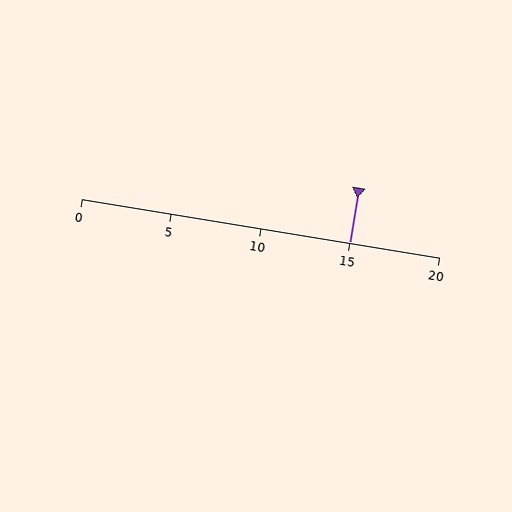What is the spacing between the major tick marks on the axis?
The major ticks are spaced 5 apart.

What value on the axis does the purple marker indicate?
The marker indicates approximately 15.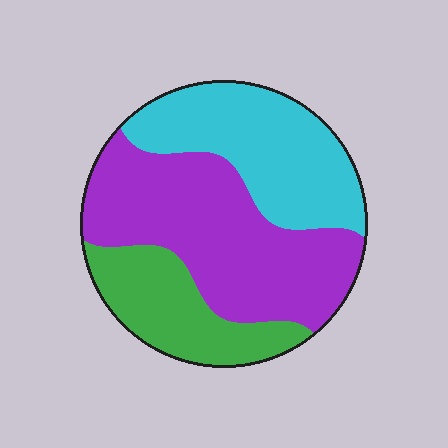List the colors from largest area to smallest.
From largest to smallest: purple, cyan, green.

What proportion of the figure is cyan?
Cyan covers roughly 30% of the figure.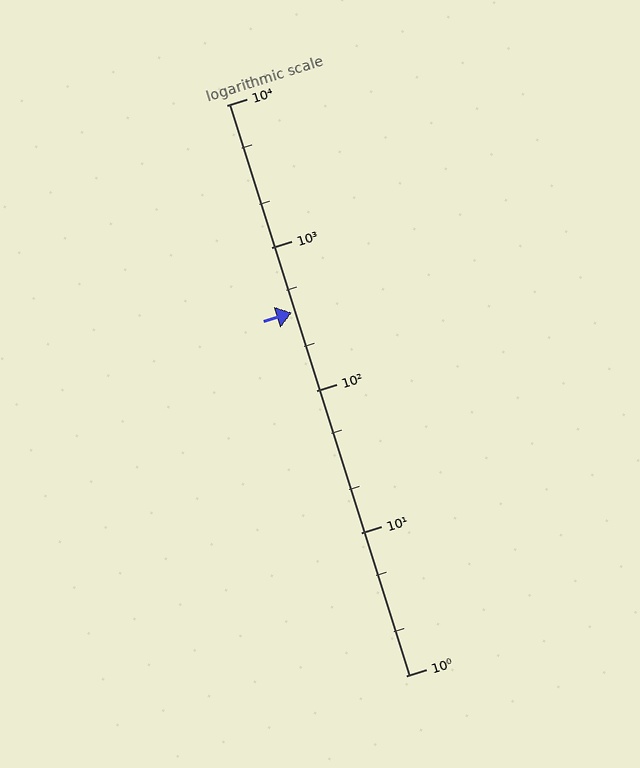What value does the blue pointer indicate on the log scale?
The pointer indicates approximately 350.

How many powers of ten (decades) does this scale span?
The scale spans 4 decades, from 1 to 10000.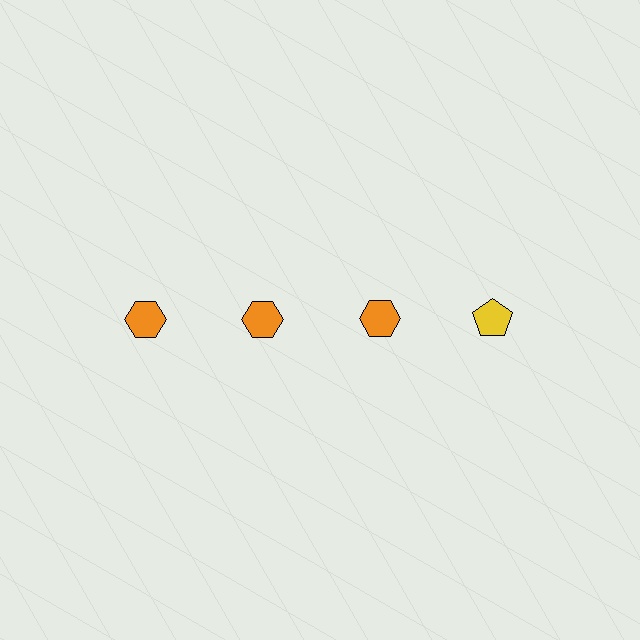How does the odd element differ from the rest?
It differs in both color (yellow instead of orange) and shape (pentagon instead of hexagon).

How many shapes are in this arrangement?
There are 4 shapes arranged in a grid pattern.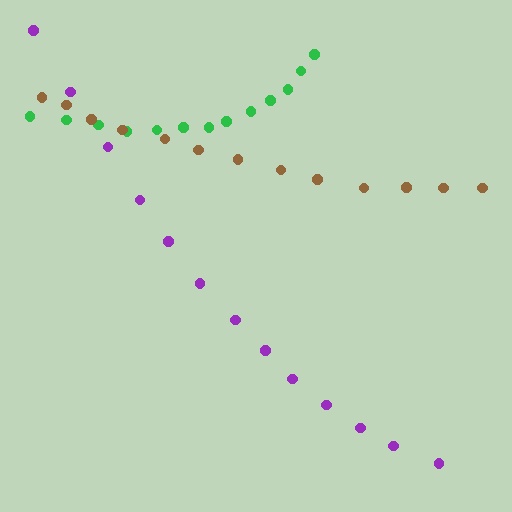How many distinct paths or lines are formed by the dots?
There are 3 distinct paths.